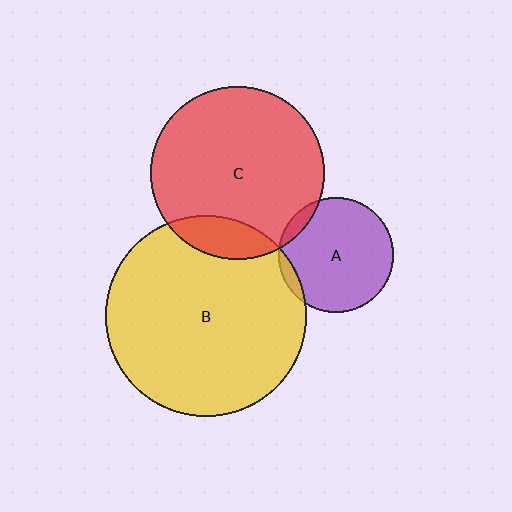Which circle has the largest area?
Circle B (yellow).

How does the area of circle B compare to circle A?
Approximately 3.1 times.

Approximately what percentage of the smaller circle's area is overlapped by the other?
Approximately 15%.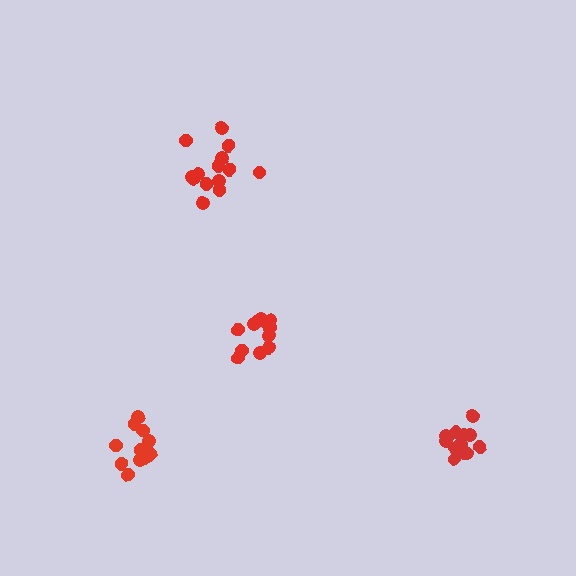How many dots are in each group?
Group 1: 14 dots, Group 2: 13 dots, Group 3: 12 dots, Group 4: 12 dots (51 total).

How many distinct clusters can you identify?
There are 4 distinct clusters.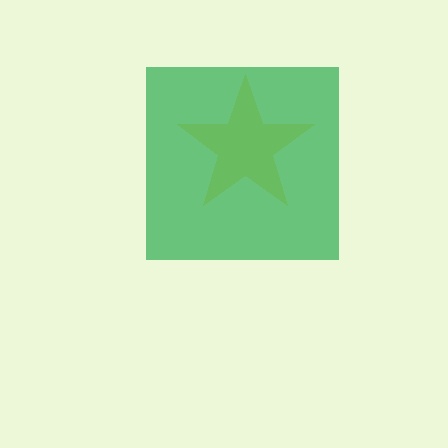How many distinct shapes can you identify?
There are 2 distinct shapes: a yellow star, a green square.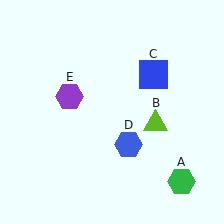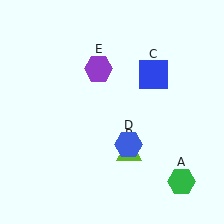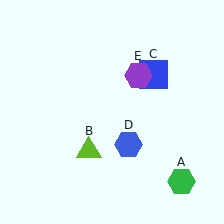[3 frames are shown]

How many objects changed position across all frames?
2 objects changed position: lime triangle (object B), purple hexagon (object E).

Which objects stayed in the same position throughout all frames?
Green hexagon (object A) and blue square (object C) and blue hexagon (object D) remained stationary.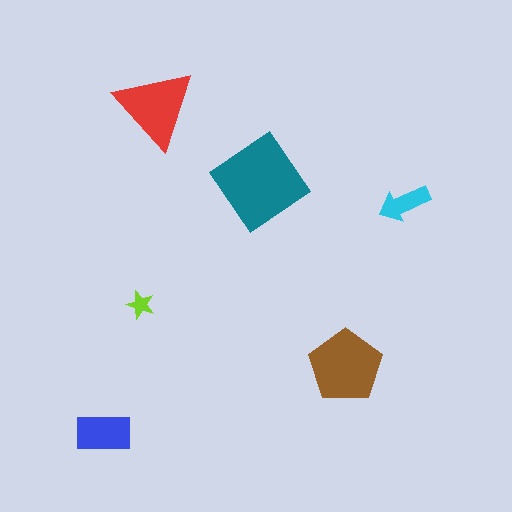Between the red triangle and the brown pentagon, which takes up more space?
The brown pentagon.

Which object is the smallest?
The lime star.